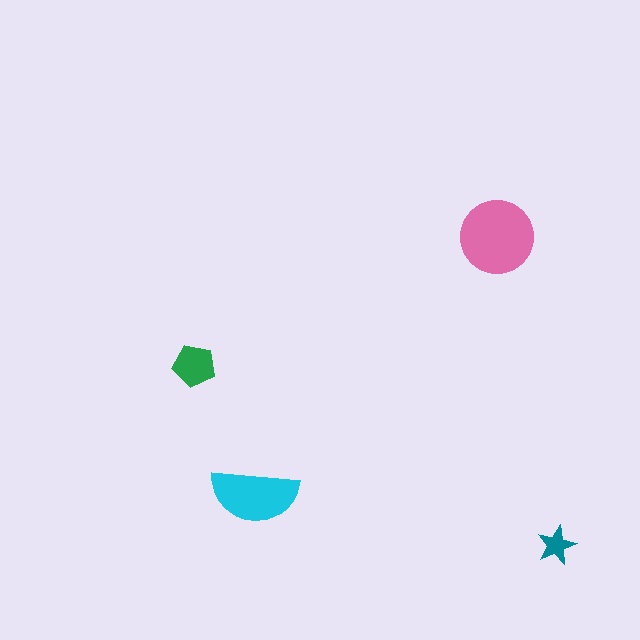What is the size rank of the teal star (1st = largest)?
4th.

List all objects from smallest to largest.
The teal star, the green pentagon, the cyan semicircle, the pink circle.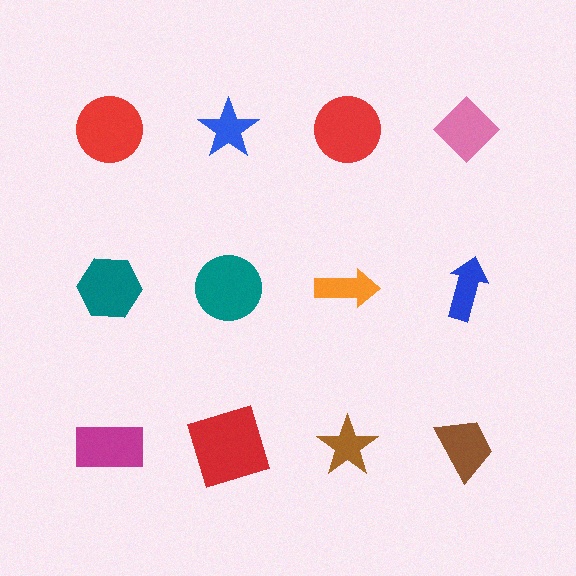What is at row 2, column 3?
An orange arrow.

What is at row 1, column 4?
A pink diamond.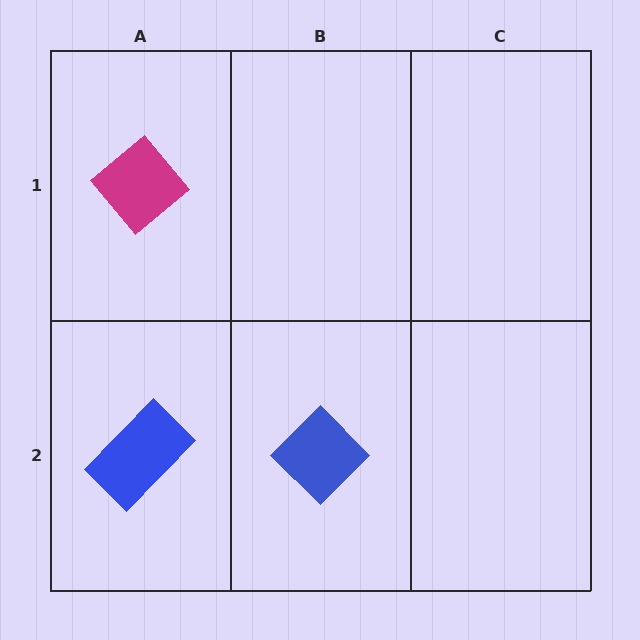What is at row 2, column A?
A blue rectangle.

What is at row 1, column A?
A magenta diamond.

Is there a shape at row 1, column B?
No, that cell is empty.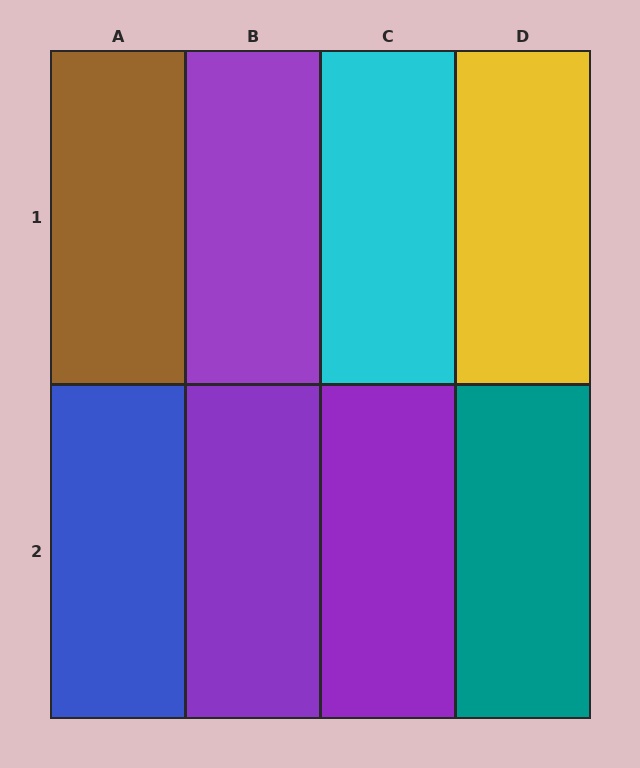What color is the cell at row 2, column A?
Blue.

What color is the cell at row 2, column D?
Teal.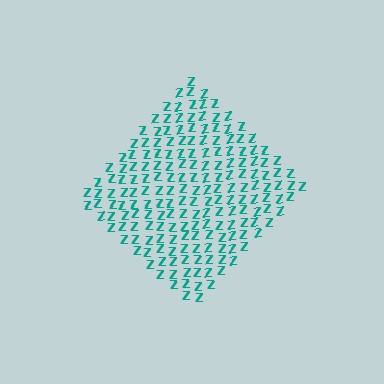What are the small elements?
The small elements are letter Z's.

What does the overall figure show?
The overall figure shows a diamond.